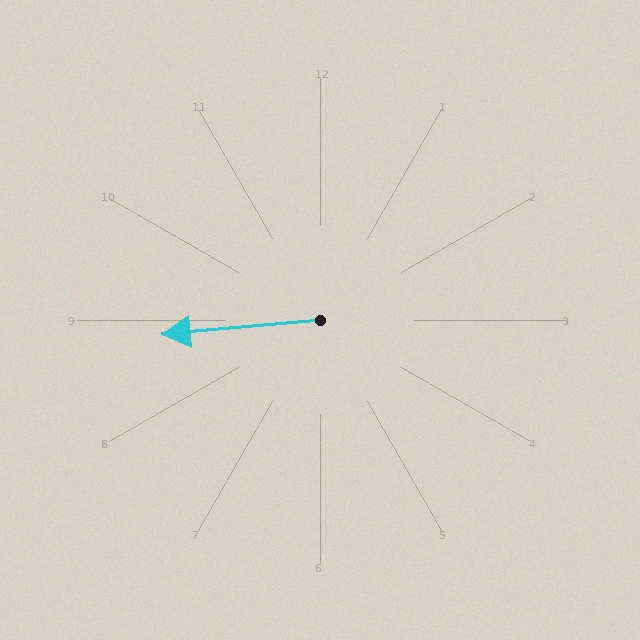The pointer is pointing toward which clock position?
Roughly 9 o'clock.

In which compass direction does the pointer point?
West.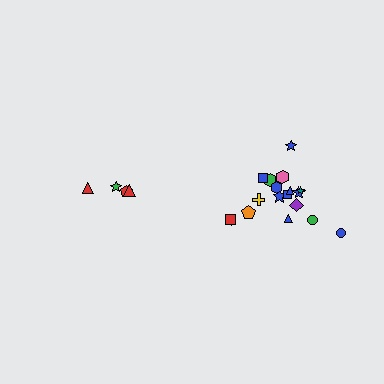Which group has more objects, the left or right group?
The right group.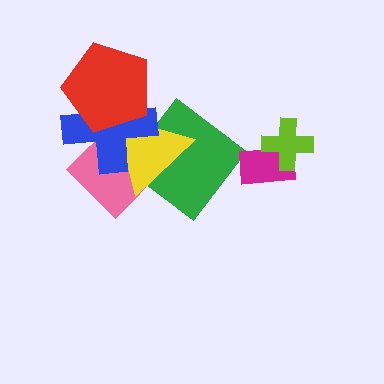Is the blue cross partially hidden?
Yes, it is partially covered by another shape.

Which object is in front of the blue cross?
The red pentagon is in front of the blue cross.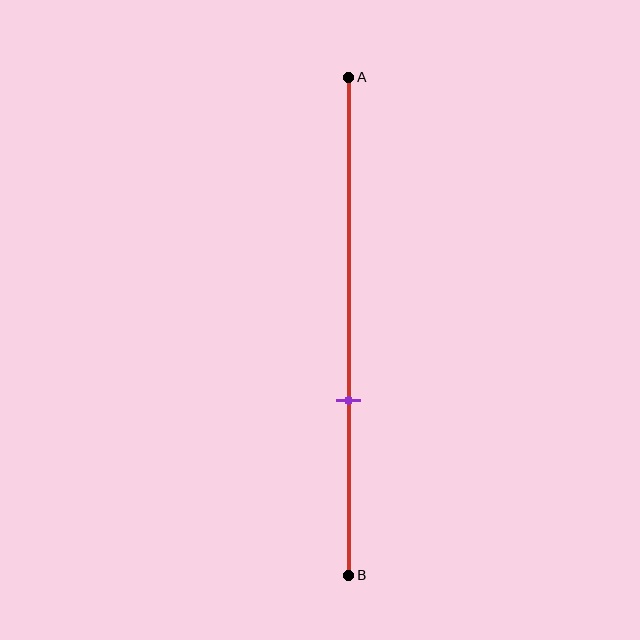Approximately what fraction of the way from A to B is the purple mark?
The purple mark is approximately 65% of the way from A to B.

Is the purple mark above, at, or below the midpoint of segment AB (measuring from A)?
The purple mark is below the midpoint of segment AB.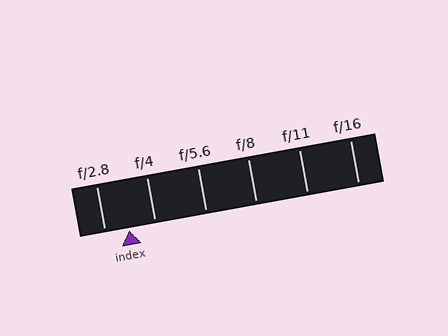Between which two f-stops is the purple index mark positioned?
The index mark is between f/2.8 and f/4.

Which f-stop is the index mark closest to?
The index mark is closest to f/2.8.